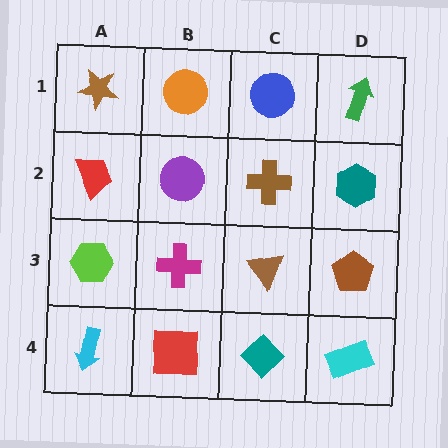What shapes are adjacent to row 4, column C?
A brown triangle (row 3, column C), a red square (row 4, column B), a cyan rectangle (row 4, column D).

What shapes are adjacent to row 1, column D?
A teal hexagon (row 2, column D), a blue circle (row 1, column C).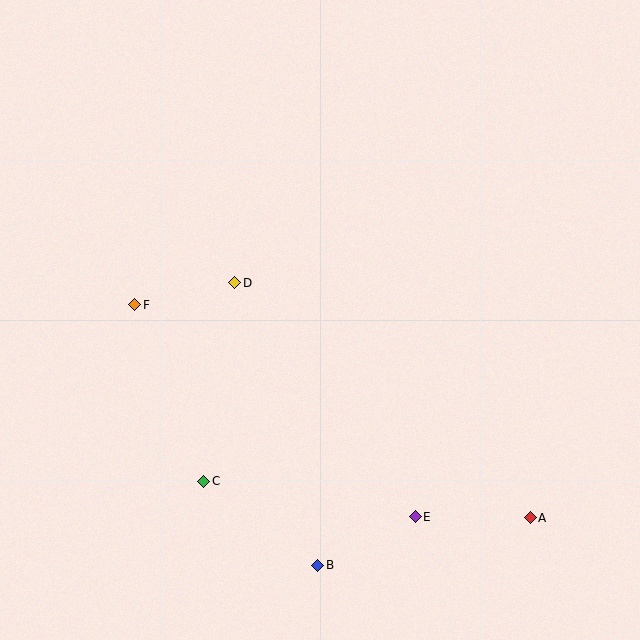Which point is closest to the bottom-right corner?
Point A is closest to the bottom-right corner.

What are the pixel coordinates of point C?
Point C is at (204, 481).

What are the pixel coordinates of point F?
Point F is at (135, 305).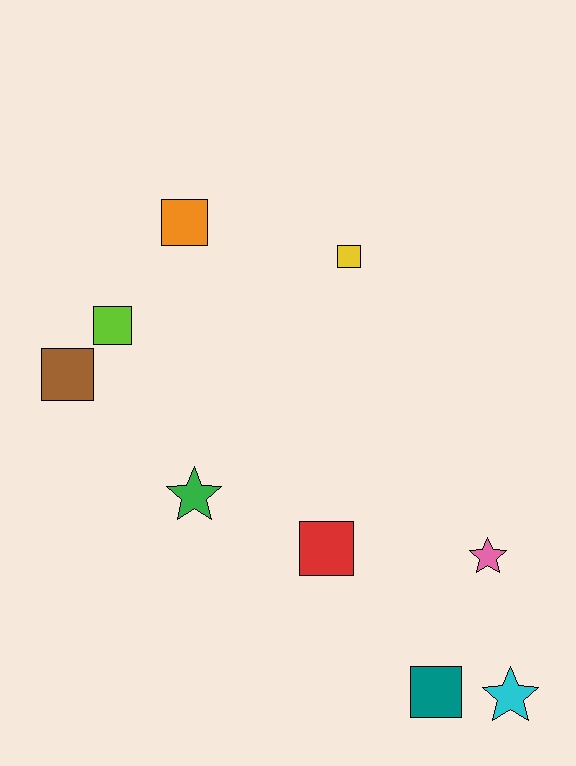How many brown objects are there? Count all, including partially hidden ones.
There is 1 brown object.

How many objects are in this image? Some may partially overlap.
There are 9 objects.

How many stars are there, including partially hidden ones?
There are 3 stars.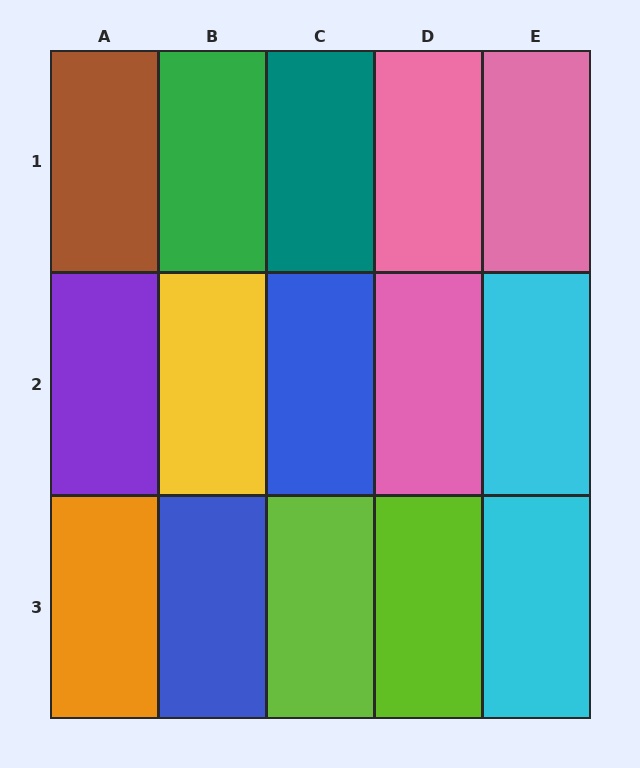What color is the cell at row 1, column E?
Pink.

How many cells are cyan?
2 cells are cyan.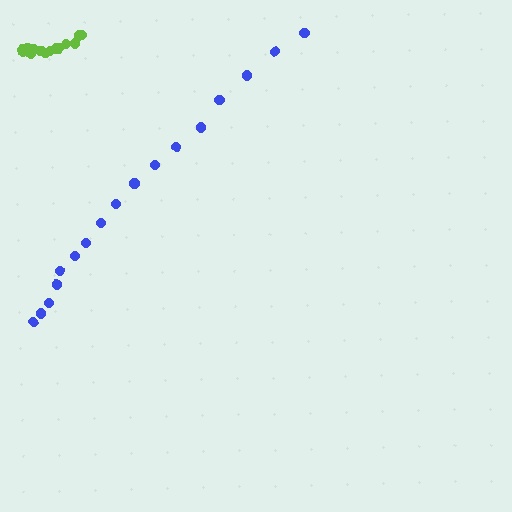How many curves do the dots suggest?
There are 2 distinct paths.